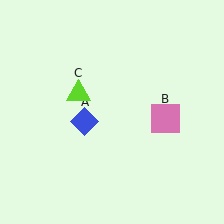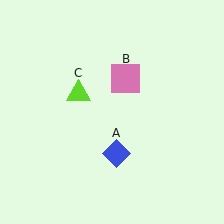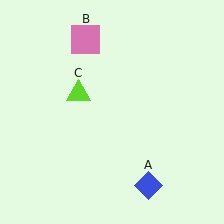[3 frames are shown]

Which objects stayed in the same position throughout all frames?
Lime triangle (object C) remained stationary.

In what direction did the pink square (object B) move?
The pink square (object B) moved up and to the left.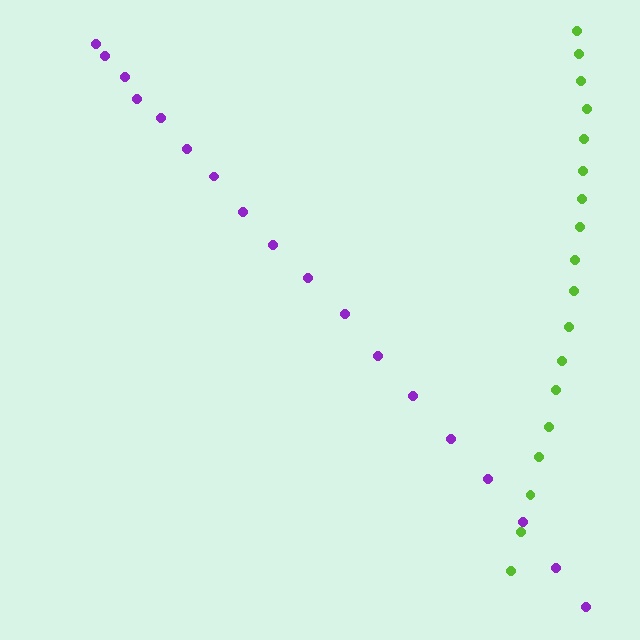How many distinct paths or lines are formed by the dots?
There are 2 distinct paths.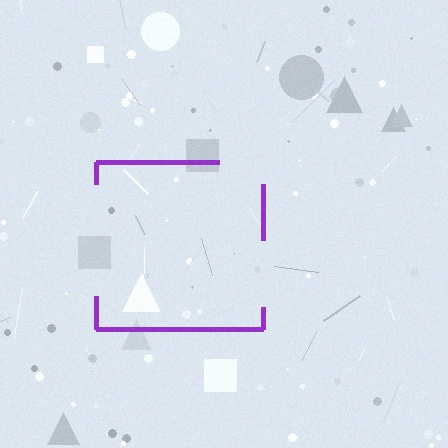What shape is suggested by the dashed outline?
The dashed outline suggests a square.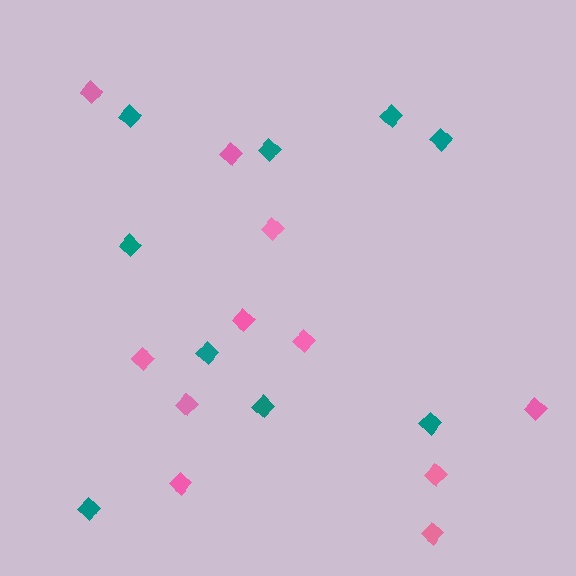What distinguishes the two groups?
There are 2 groups: one group of teal diamonds (9) and one group of pink diamonds (11).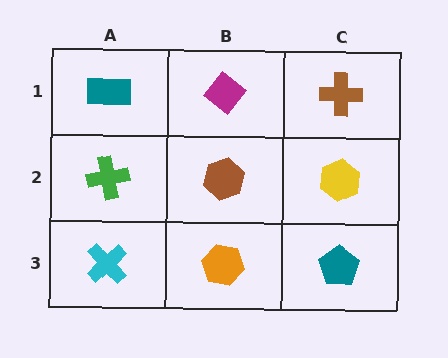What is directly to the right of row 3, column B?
A teal pentagon.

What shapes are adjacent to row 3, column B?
A brown hexagon (row 2, column B), a cyan cross (row 3, column A), a teal pentagon (row 3, column C).